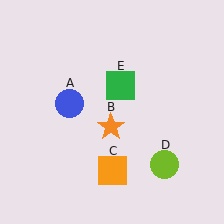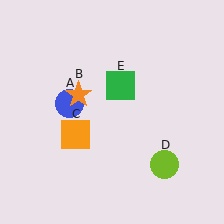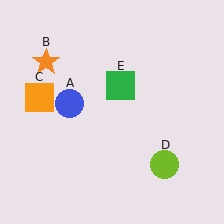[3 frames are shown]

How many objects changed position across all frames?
2 objects changed position: orange star (object B), orange square (object C).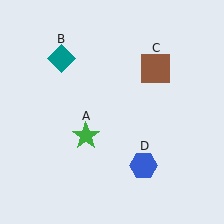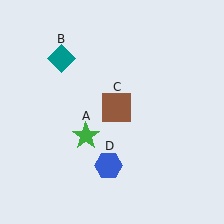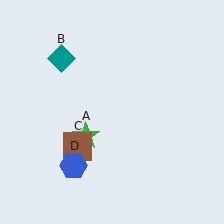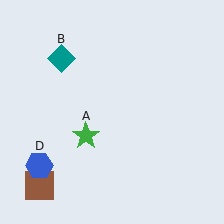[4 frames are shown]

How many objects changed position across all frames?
2 objects changed position: brown square (object C), blue hexagon (object D).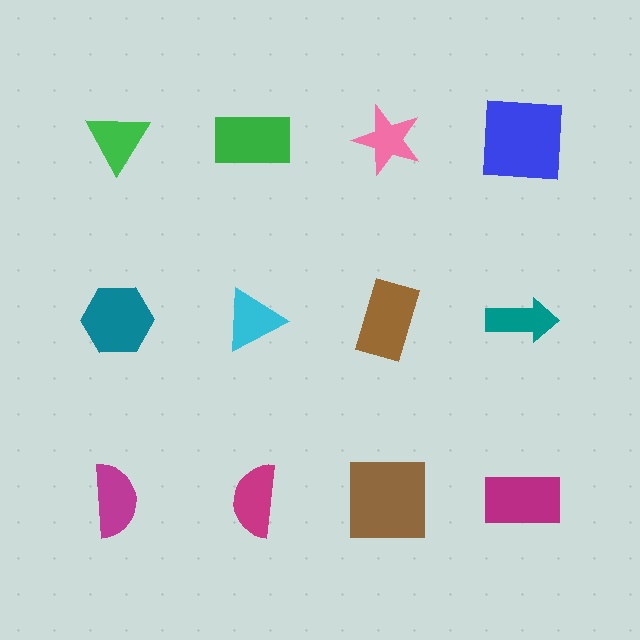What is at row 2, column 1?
A teal hexagon.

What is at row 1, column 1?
A green triangle.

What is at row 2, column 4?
A teal arrow.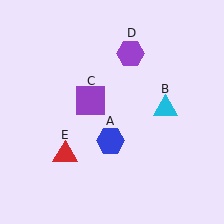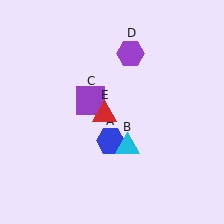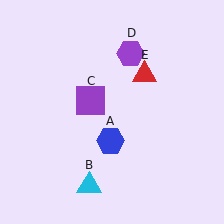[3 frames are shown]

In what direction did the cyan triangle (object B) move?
The cyan triangle (object B) moved down and to the left.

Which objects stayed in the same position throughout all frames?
Blue hexagon (object A) and purple square (object C) and purple hexagon (object D) remained stationary.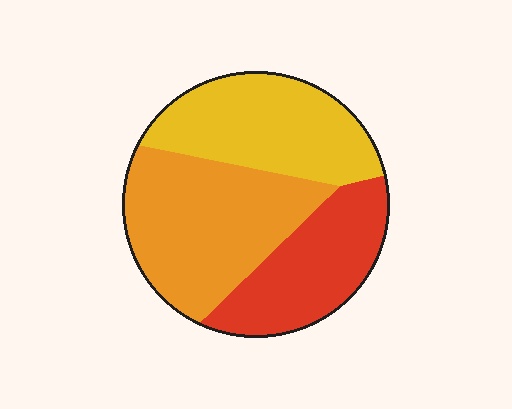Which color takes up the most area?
Orange, at roughly 40%.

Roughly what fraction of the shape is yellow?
Yellow covers around 35% of the shape.